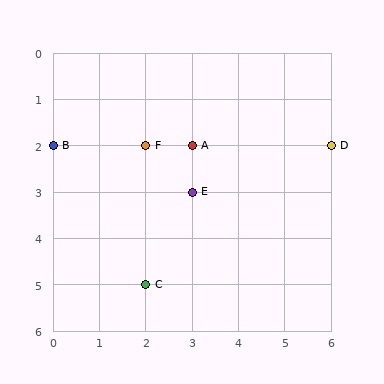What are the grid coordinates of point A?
Point A is at grid coordinates (3, 2).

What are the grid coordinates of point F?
Point F is at grid coordinates (2, 2).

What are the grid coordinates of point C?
Point C is at grid coordinates (2, 5).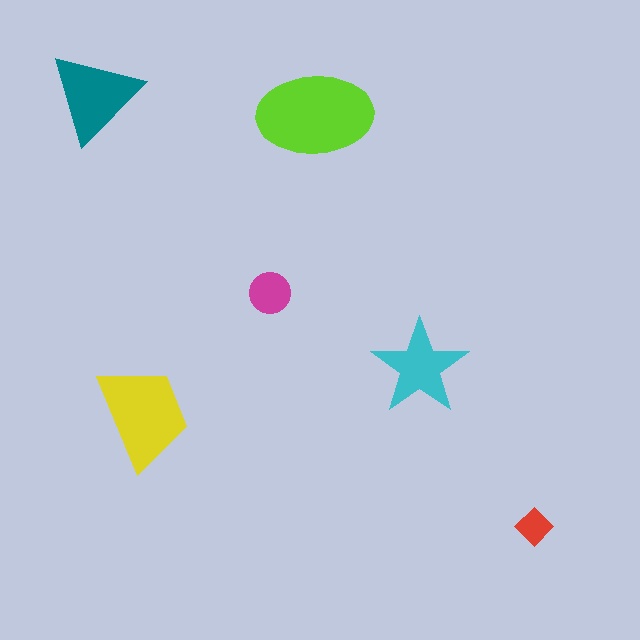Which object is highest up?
The teal triangle is topmost.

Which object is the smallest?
The red diamond.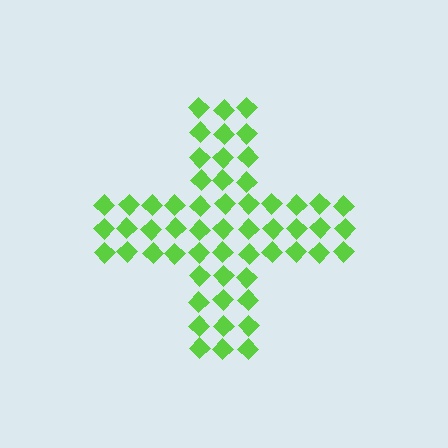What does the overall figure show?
The overall figure shows a cross.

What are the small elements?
The small elements are diamonds.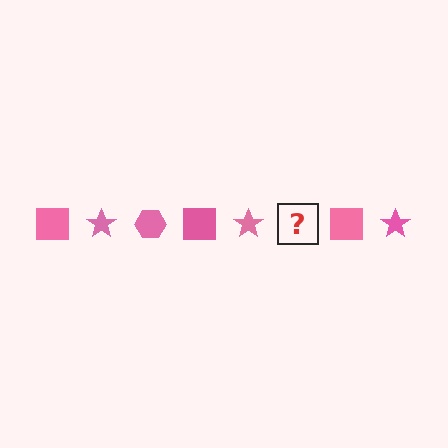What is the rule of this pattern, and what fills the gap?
The rule is that the pattern cycles through square, star, hexagon shapes in pink. The gap should be filled with a pink hexagon.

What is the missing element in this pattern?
The missing element is a pink hexagon.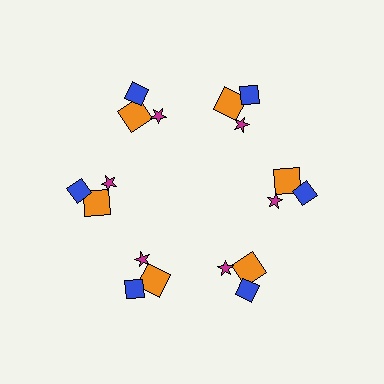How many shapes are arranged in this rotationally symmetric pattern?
There are 18 shapes, arranged in 6 groups of 3.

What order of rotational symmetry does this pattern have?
This pattern has 6-fold rotational symmetry.